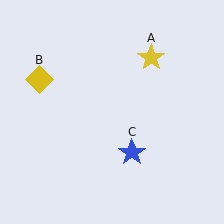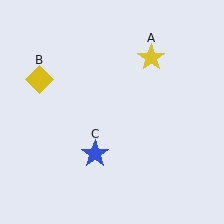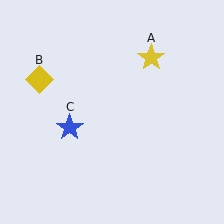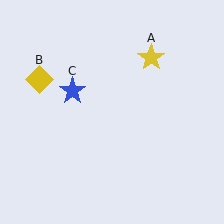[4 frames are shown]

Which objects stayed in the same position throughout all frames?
Yellow star (object A) and yellow diamond (object B) remained stationary.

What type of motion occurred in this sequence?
The blue star (object C) rotated clockwise around the center of the scene.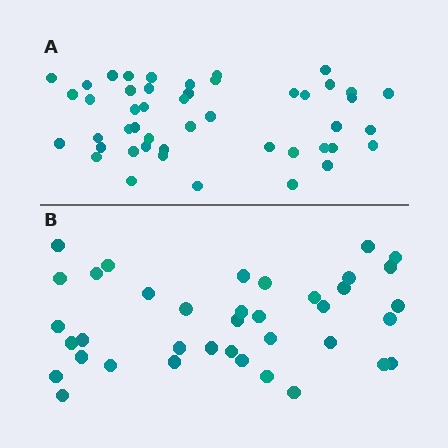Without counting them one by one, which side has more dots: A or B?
Region A (the top region) has more dots.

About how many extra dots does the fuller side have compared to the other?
Region A has roughly 8 or so more dots than region B.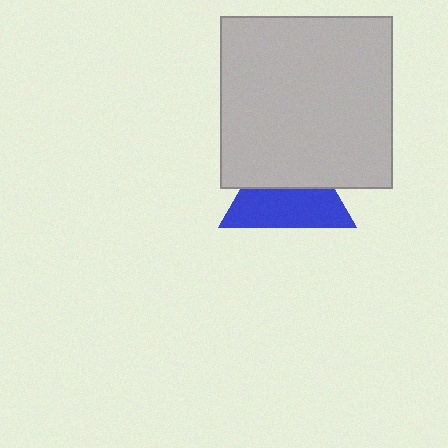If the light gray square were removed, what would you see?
You would see the complete blue triangle.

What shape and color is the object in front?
The object in front is a light gray square.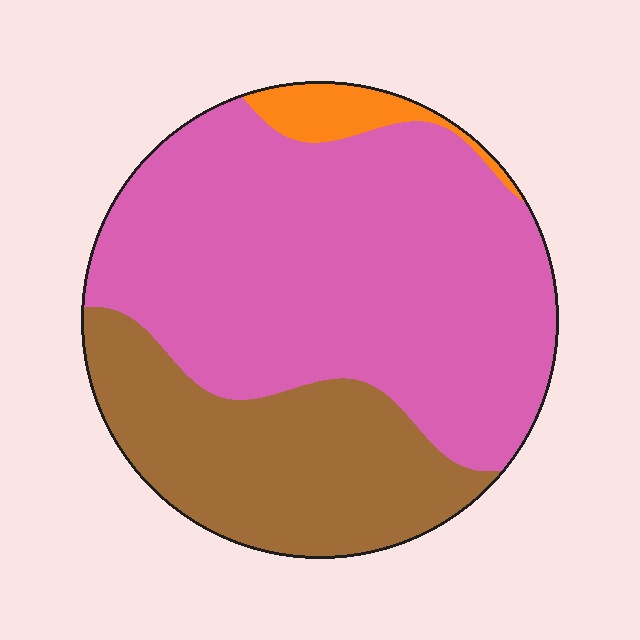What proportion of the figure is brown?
Brown takes up between a quarter and a half of the figure.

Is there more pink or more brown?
Pink.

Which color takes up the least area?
Orange, at roughly 5%.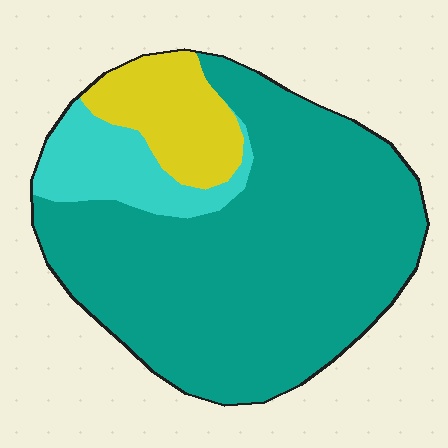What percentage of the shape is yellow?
Yellow covers 13% of the shape.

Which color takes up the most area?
Teal, at roughly 75%.